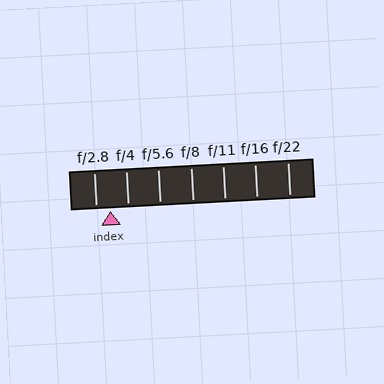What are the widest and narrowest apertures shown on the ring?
The widest aperture shown is f/2.8 and the narrowest is f/22.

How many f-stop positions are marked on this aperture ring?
There are 7 f-stop positions marked.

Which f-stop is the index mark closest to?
The index mark is closest to f/2.8.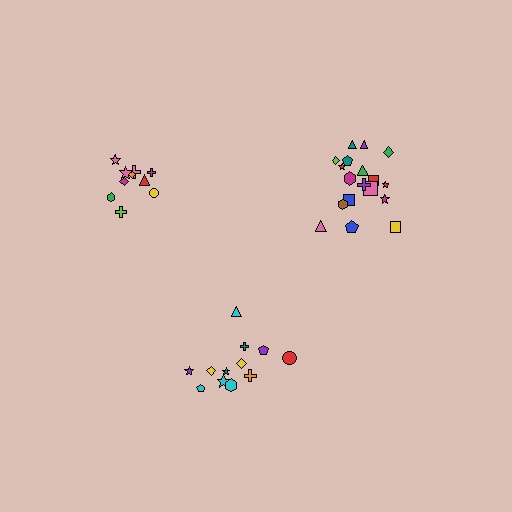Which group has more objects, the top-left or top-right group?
The top-right group.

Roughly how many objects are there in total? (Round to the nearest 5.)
Roughly 40 objects in total.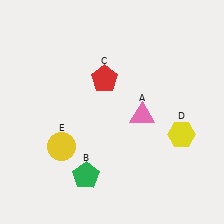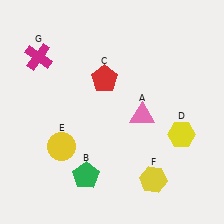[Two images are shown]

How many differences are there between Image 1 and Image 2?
There are 2 differences between the two images.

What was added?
A yellow hexagon (F), a magenta cross (G) were added in Image 2.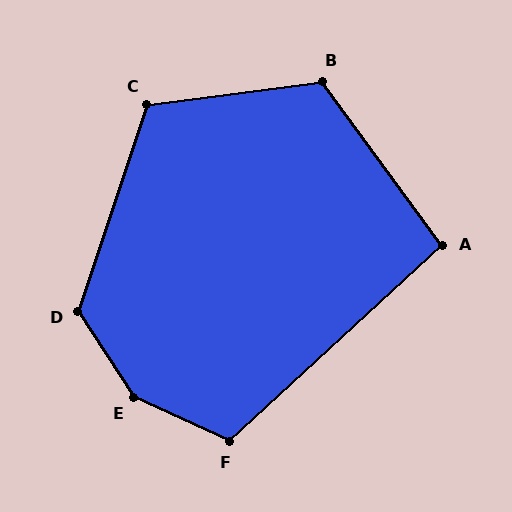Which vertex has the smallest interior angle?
A, at approximately 96 degrees.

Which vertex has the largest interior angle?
E, at approximately 148 degrees.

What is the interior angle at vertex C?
Approximately 116 degrees (obtuse).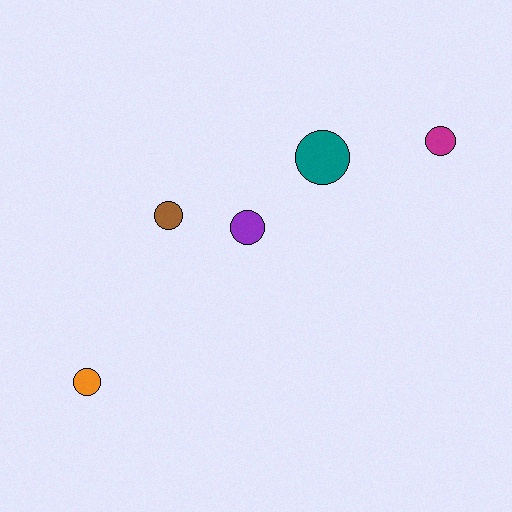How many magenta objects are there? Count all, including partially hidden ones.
There is 1 magenta object.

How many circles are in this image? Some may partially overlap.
There are 5 circles.